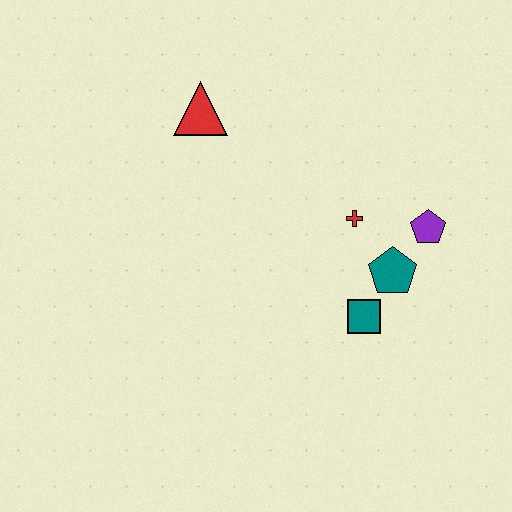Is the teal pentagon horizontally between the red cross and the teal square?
No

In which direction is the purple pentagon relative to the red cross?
The purple pentagon is to the right of the red cross.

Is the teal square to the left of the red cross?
No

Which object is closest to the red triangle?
The red cross is closest to the red triangle.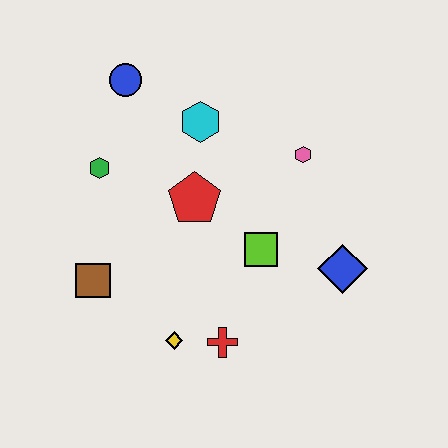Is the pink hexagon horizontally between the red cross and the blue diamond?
Yes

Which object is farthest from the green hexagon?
The blue diamond is farthest from the green hexagon.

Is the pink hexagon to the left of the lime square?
No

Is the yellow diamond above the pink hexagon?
No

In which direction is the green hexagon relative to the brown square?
The green hexagon is above the brown square.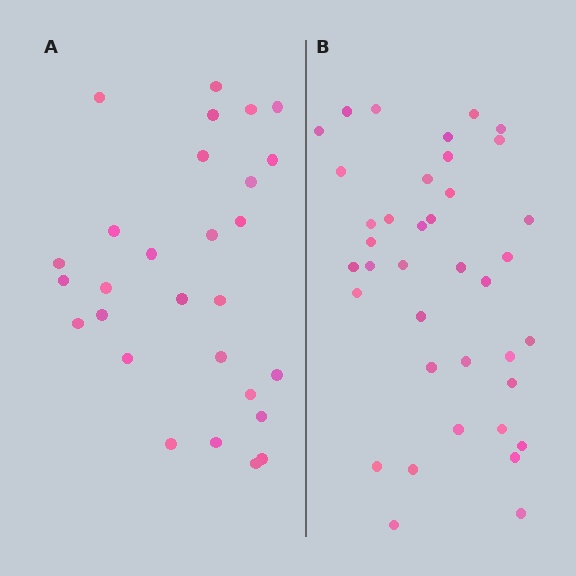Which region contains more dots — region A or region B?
Region B (the right region) has more dots.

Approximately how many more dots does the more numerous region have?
Region B has roughly 10 or so more dots than region A.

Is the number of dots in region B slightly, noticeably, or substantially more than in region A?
Region B has noticeably more, but not dramatically so. The ratio is roughly 1.4 to 1.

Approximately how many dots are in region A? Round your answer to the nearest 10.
About 30 dots. (The exact count is 28, which rounds to 30.)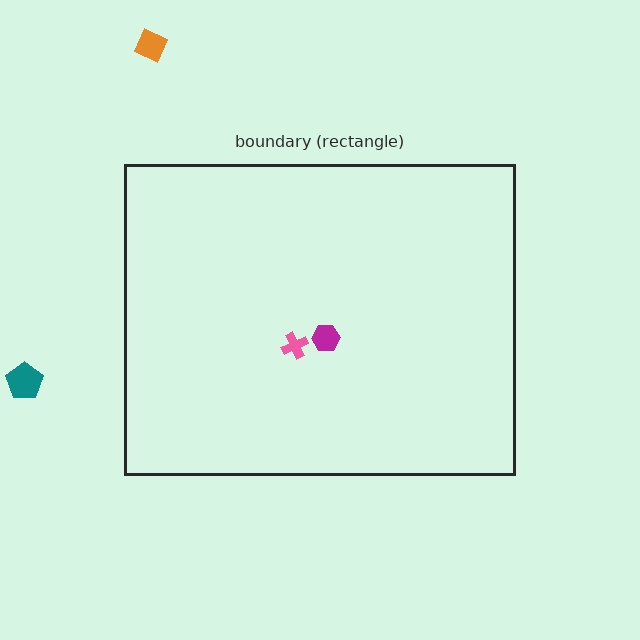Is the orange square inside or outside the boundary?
Outside.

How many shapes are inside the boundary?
2 inside, 2 outside.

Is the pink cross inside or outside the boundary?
Inside.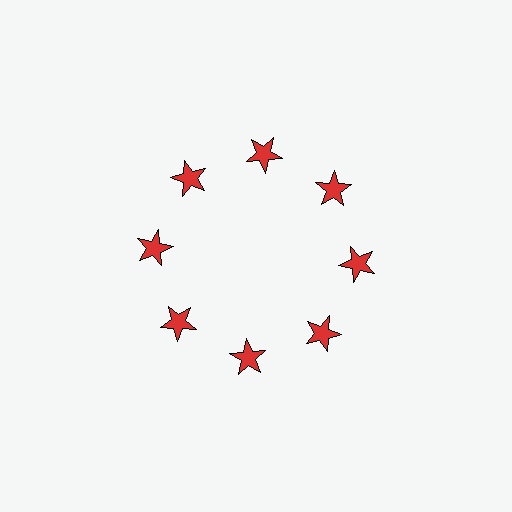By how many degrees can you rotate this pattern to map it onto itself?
The pattern maps onto itself every 45 degrees of rotation.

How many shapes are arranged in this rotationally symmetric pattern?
There are 8 shapes, arranged in 8 groups of 1.